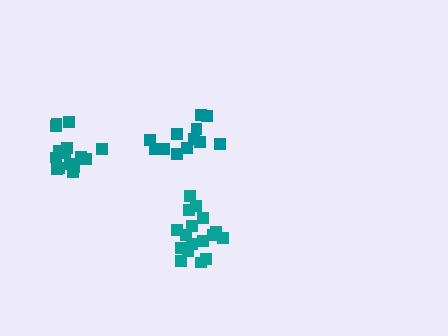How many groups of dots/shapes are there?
There are 3 groups.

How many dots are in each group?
Group 1: 15 dots, Group 2: 12 dots, Group 3: 17 dots (44 total).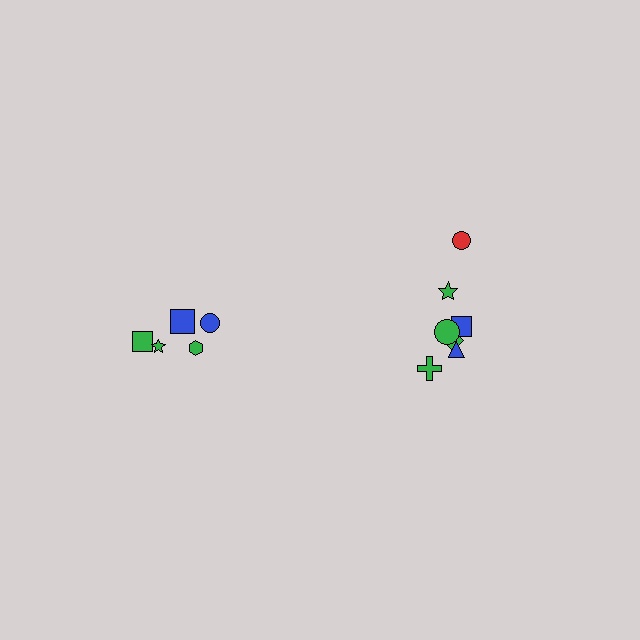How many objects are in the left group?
There are 5 objects.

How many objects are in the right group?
There are 7 objects.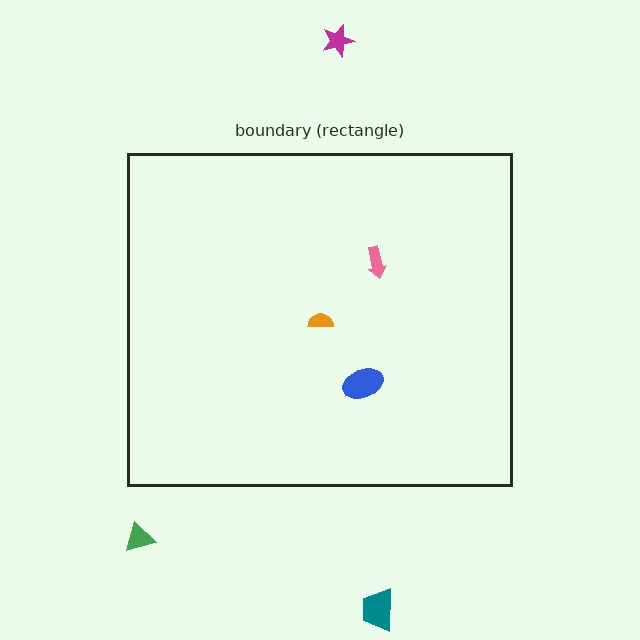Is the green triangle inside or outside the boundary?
Outside.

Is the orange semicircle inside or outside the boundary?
Inside.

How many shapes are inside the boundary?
3 inside, 3 outside.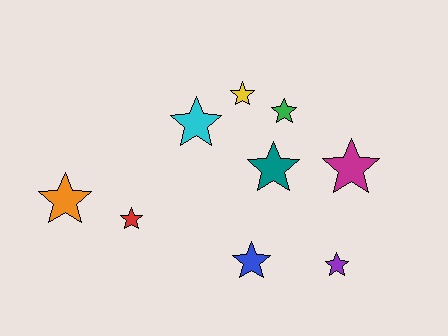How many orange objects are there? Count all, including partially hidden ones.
There is 1 orange object.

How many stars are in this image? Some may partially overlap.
There are 9 stars.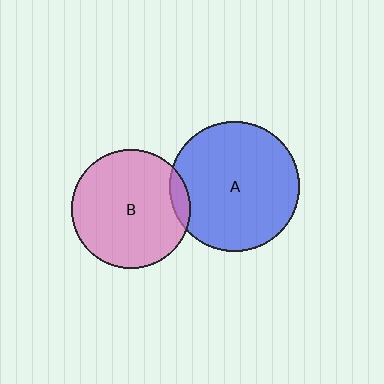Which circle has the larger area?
Circle A (blue).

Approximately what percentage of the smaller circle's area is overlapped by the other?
Approximately 5%.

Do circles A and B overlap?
Yes.